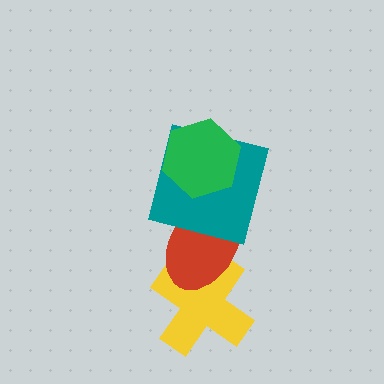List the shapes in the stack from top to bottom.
From top to bottom: the green hexagon, the teal square, the red ellipse, the yellow cross.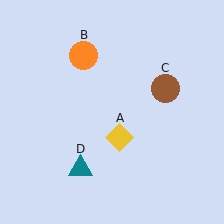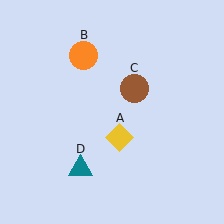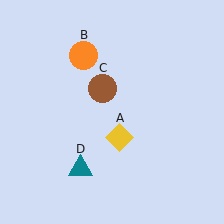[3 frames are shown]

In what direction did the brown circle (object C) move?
The brown circle (object C) moved left.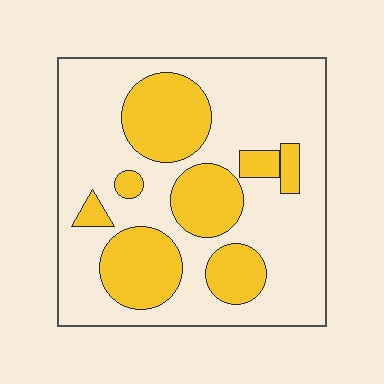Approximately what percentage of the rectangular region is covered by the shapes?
Approximately 30%.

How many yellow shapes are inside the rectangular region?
8.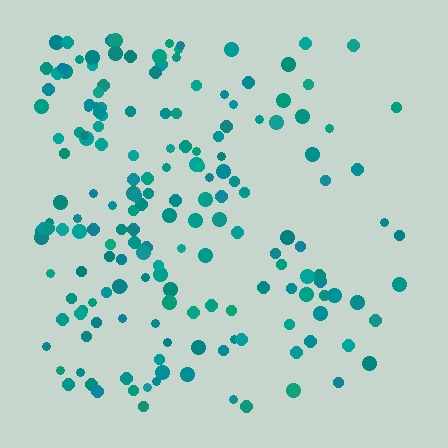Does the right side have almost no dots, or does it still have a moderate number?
Still a moderate number, just noticeably fewer than the left.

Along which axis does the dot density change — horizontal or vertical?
Horizontal.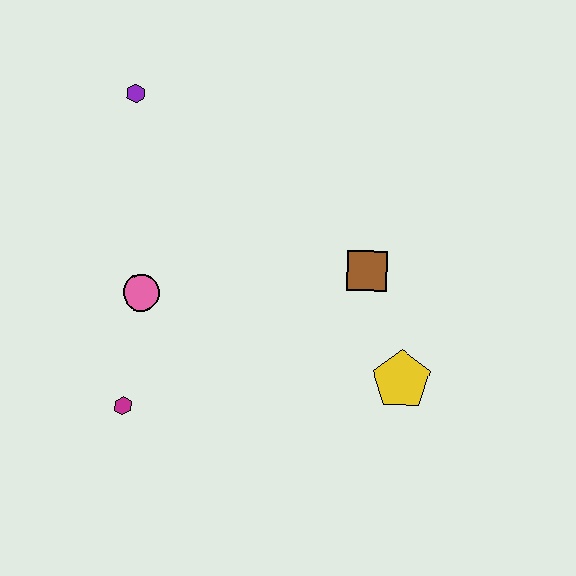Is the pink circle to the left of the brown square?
Yes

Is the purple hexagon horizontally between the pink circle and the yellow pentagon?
No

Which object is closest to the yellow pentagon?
The brown square is closest to the yellow pentagon.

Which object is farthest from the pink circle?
The yellow pentagon is farthest from the pink circle.